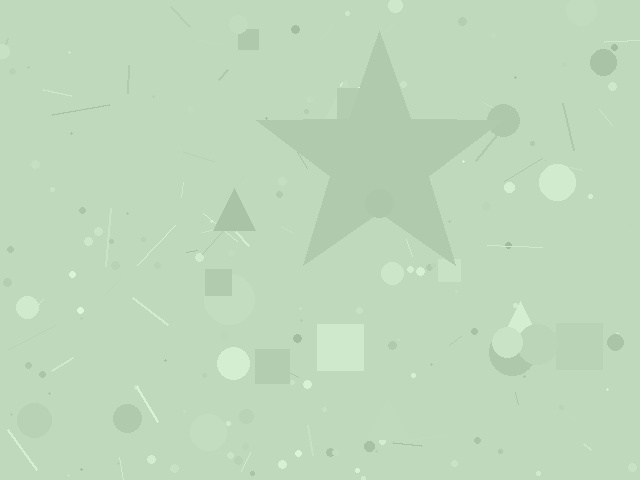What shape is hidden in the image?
A star is hidden in the image.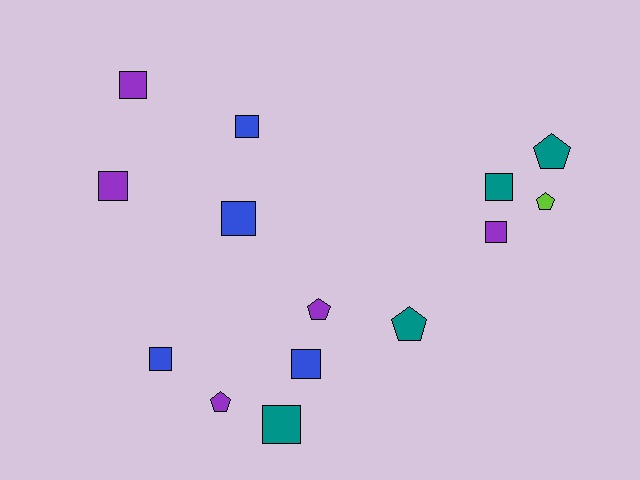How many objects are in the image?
There are 14 objects.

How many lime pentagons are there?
There is 1 lime pentagon.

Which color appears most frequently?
Purple, with 5 objects.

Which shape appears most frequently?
Square, with 9 objects.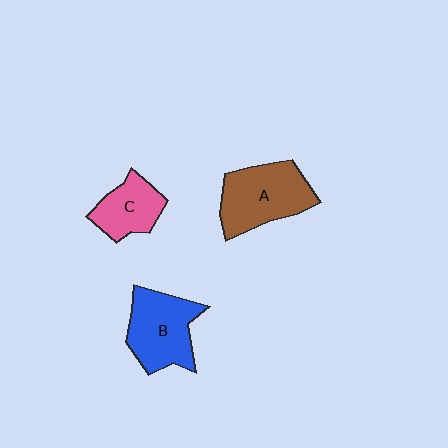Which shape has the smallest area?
Shape C (pink).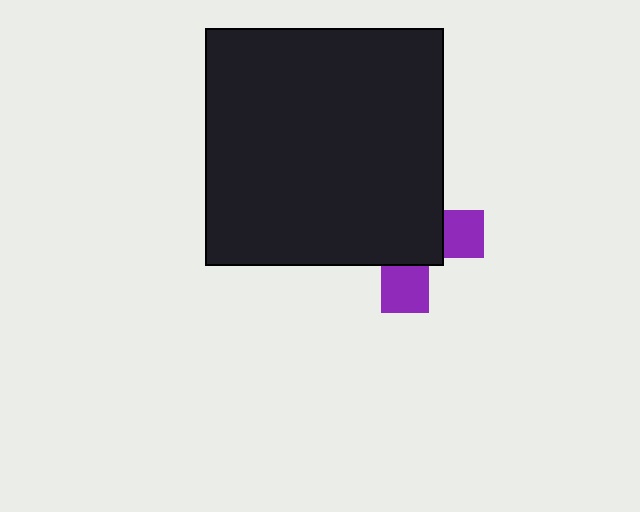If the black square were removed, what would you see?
You would see the complete purple cross.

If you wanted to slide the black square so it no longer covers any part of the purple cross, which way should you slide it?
Slide it toward the upper-left — that is the most direct way to separate the two shapes.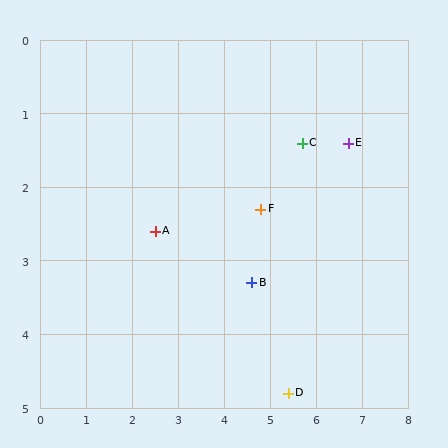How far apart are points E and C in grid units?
Points E and C are about 1.0 grid units apart.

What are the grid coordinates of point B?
Point B is at approximately (4.6, 3.3).